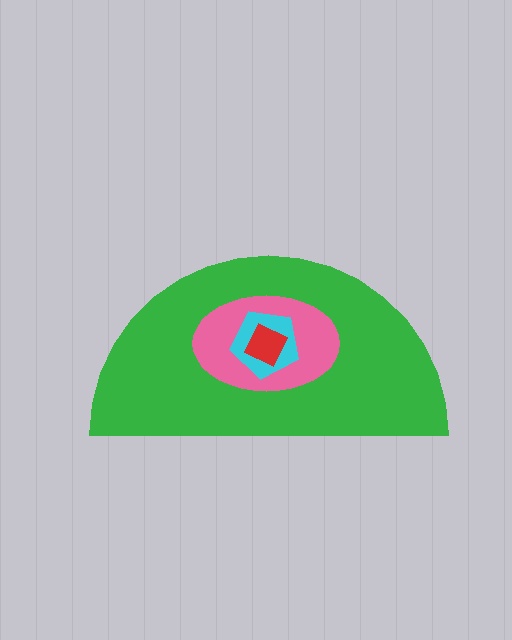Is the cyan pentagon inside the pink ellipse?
Yes.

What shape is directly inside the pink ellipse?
The cyan pentagon.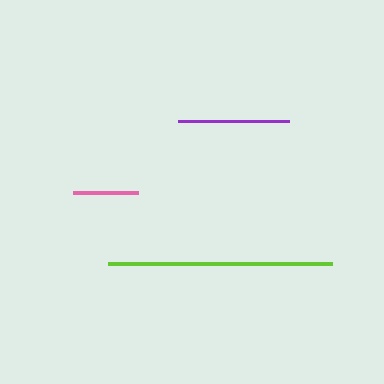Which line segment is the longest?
The lime line is the longest at approximately 225 pixels.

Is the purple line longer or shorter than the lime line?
The lime line is longer than the purple line.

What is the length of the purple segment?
The purple segment is approximately 111 pixels long.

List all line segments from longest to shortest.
From longest to shortest: lime, purple, pink.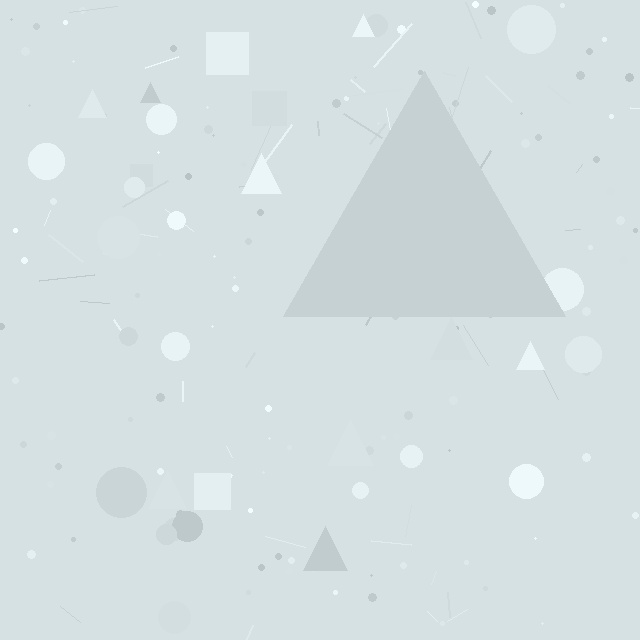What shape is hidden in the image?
A triangle is hidden in the image.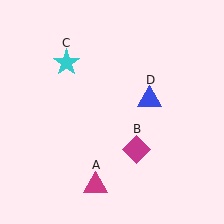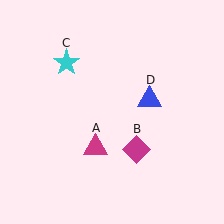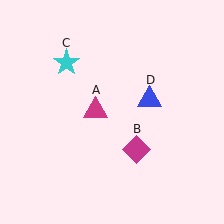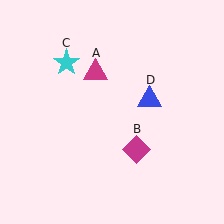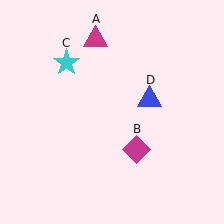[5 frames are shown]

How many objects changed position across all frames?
1 object changed position: magenta triangle (object A).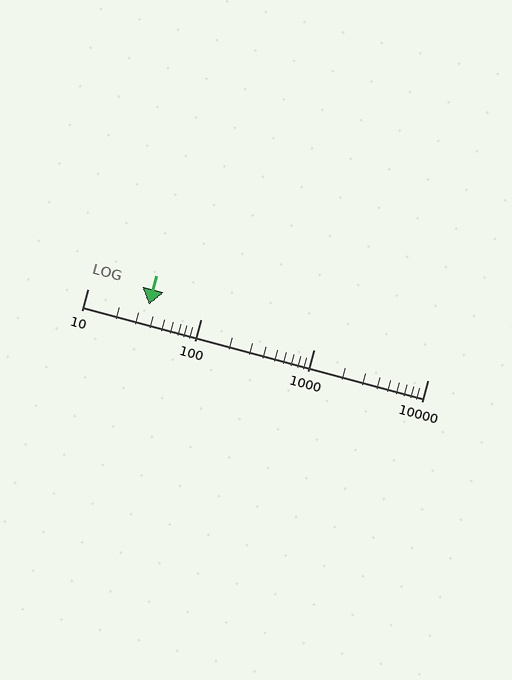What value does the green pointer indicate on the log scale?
The pointer indicates approximately 35.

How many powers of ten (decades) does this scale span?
The scale spans 3 decades, from 10 to 10000.